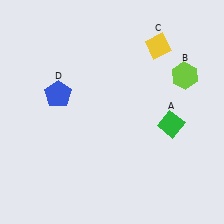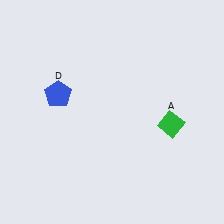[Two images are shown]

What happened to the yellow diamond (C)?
The yellow diamond (C) was removed in Image 2. It was in the top-right area of Image 1.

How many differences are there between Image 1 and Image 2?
There are 2 differences between the two images.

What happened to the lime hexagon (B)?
The lime hexagon (B) was removed in Image 2. It was in the top-right area of Image 1.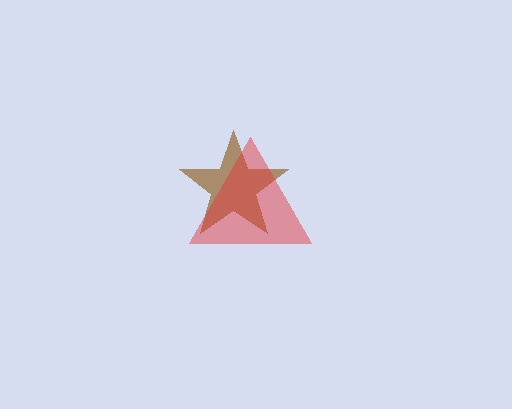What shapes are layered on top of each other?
The layered shapes are: a brown star, a red triangle.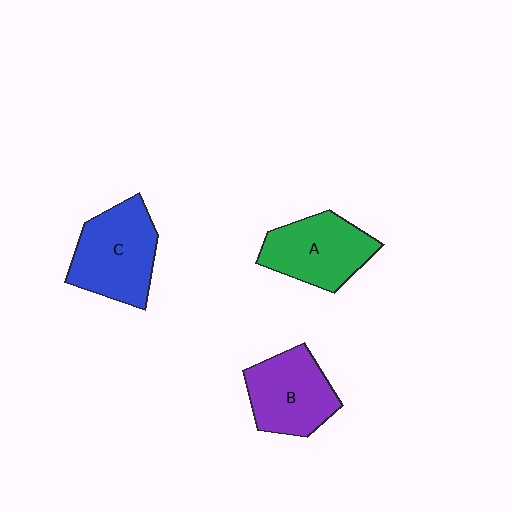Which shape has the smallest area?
Shape B (purple).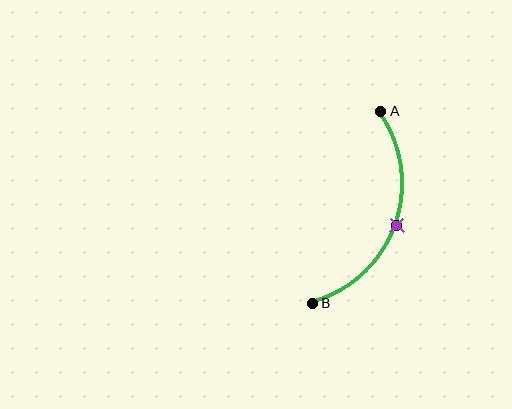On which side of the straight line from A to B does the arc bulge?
The arc bulges to the right of the straight line connecting A and B.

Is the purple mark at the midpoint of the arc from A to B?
Yes. The purple mark lies on the arc at equal arc-length from both A and B — it is the arc midpoint.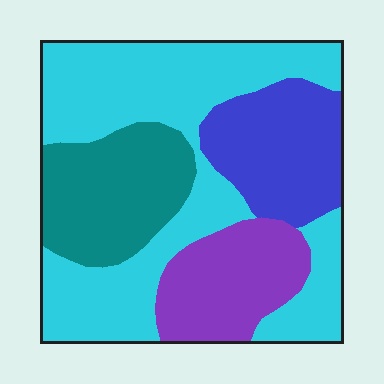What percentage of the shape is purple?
Purple takes up about one sixth (1/6) of the shape.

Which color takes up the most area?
Cyan, at roughly 50%.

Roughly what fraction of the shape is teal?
Teal covers roughly 20% of the shape.